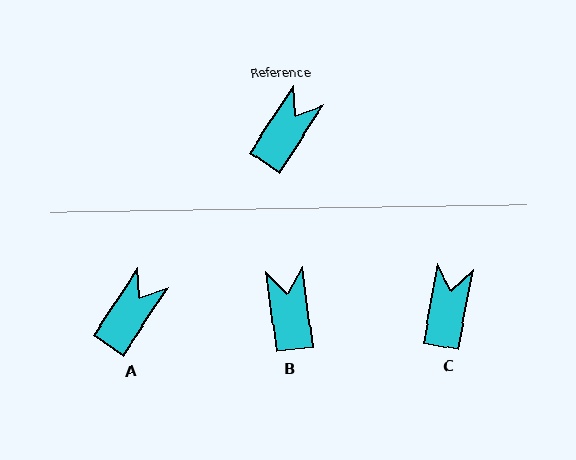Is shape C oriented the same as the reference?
No, it is off by about 23 degrees.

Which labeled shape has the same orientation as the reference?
A.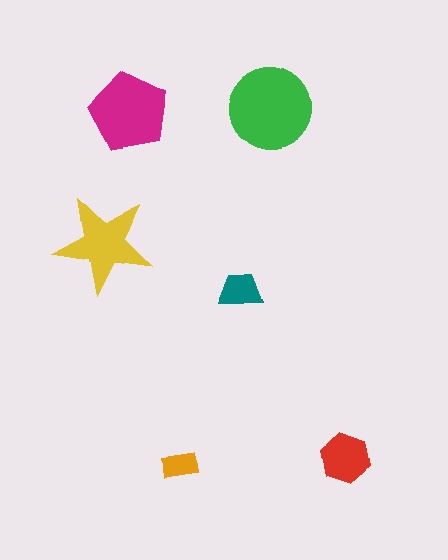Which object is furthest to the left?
The yellow star is leftmost.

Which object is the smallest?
The orange rectangle.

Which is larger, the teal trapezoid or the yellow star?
The yellow star.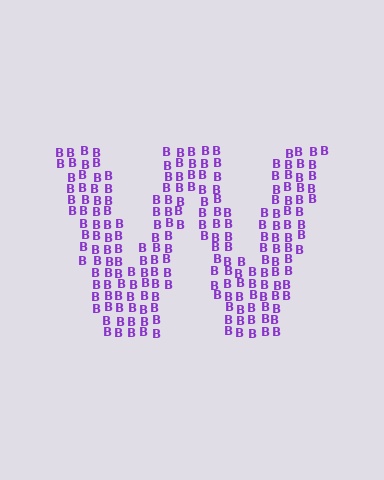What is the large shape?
The large shape is the letter W.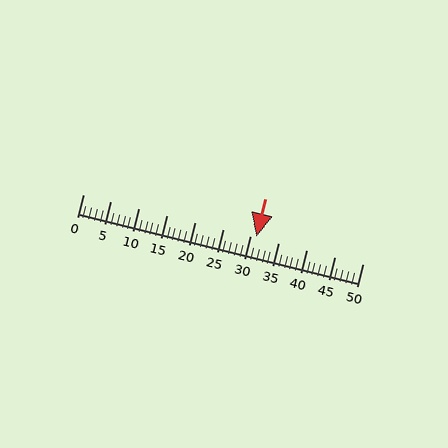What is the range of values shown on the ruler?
The ruler shows values from 0 to 50.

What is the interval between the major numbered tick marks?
The major tick marks are spaced 5 units apart.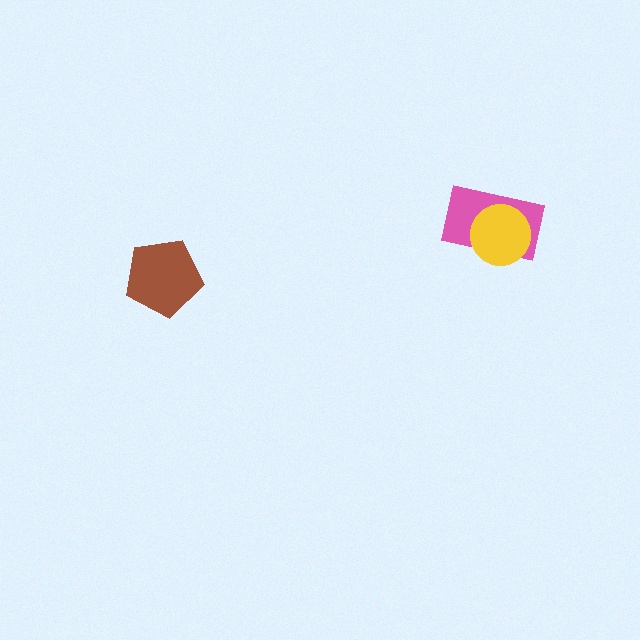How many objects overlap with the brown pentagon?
0 objects overlap with the brown pentagon.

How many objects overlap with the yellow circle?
1 object overlaps with the yellow circle.